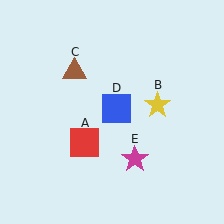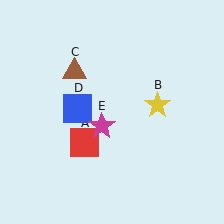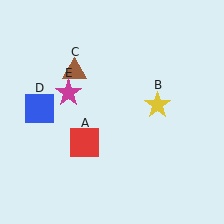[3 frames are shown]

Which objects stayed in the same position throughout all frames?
Red square (object A) and yellow star (object B) and brown triangle (object C) remained stationary.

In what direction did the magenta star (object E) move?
The magenta star (object E) moved up and to the left.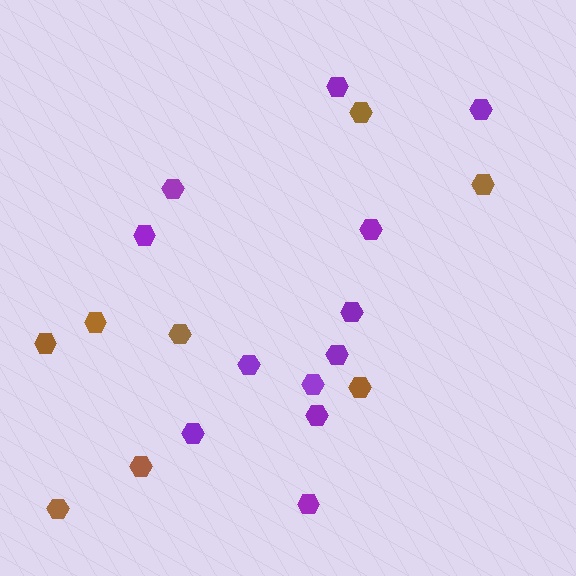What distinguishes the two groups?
There are 2 groups: one group of purple hexagons (12) and one group of brown hexagons (8).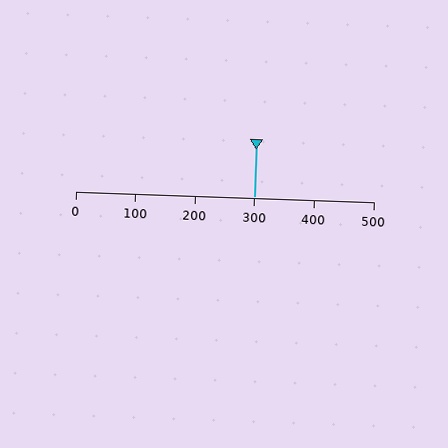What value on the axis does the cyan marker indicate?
The marker indicates approximately 300.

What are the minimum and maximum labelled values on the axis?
The axis runs from 0 to 500.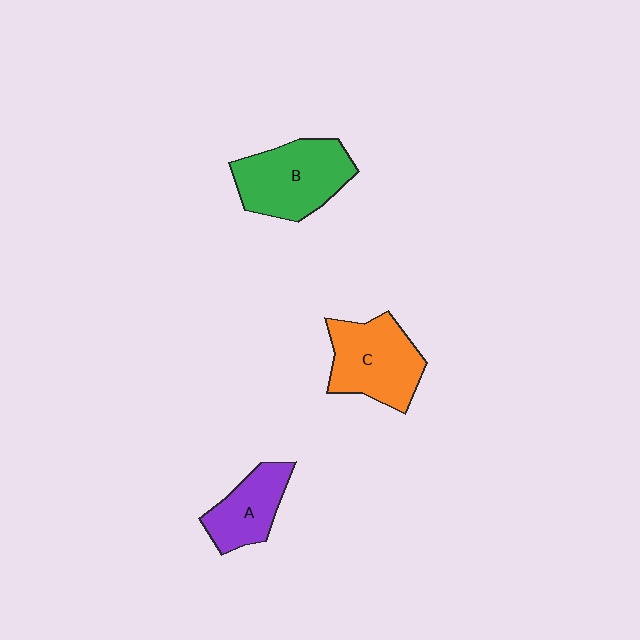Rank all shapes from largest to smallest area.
From largest to smallest: B (green), C (orange), A (purple).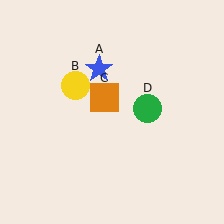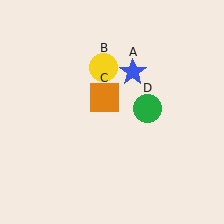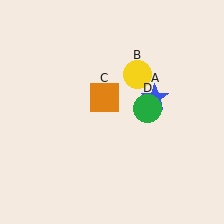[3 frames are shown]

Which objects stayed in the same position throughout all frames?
Orange square (object C) and green circle (object D) remained stationary.